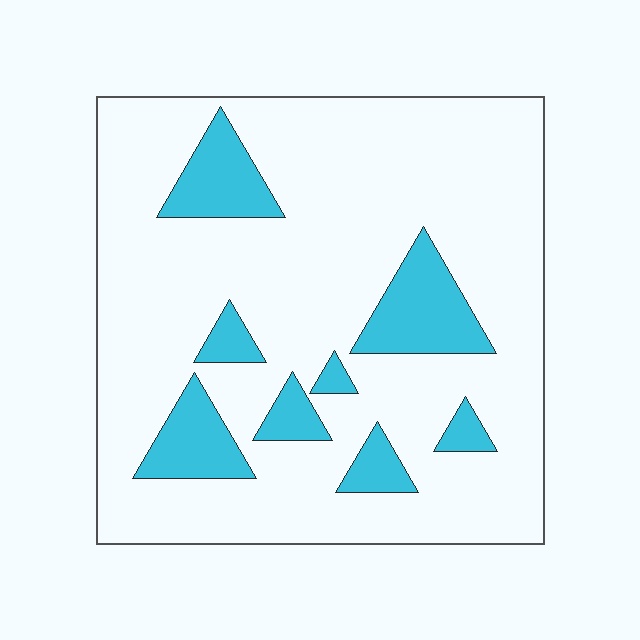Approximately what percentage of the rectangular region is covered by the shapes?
Approximately 15%.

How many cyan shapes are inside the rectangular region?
8.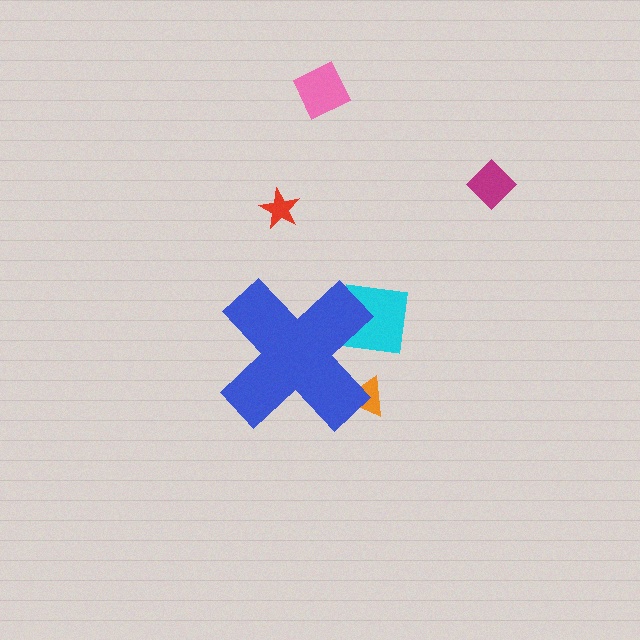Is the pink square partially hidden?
No, the pink square is fully visible.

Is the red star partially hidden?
No, the red star is fully visible.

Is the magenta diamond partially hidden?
No, the magenta diamond is fully visible.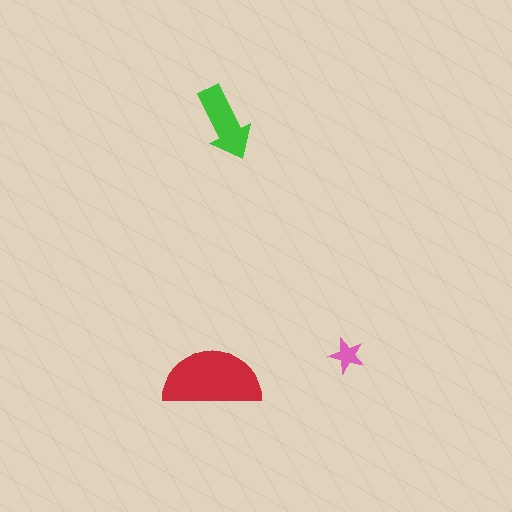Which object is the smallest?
The pink star.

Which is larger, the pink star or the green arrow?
The green arrow.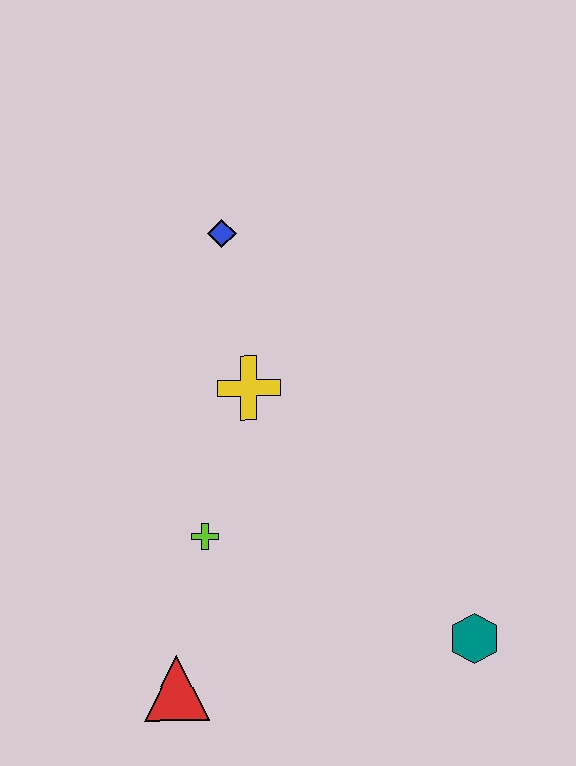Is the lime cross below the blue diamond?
Yes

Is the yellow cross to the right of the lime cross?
Yes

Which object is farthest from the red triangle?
The blue diamond is farthest from the red triangle.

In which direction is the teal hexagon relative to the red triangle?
The teal hexagon is to the right of the red triangle.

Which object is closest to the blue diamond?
The yellow cross is closest to the blue diamond.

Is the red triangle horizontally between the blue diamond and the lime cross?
No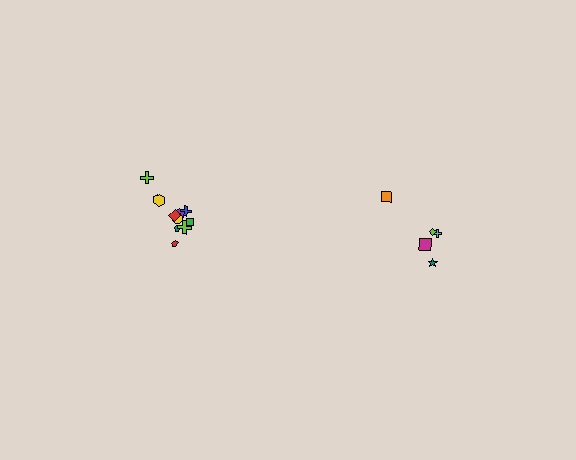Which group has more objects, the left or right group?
The left group.